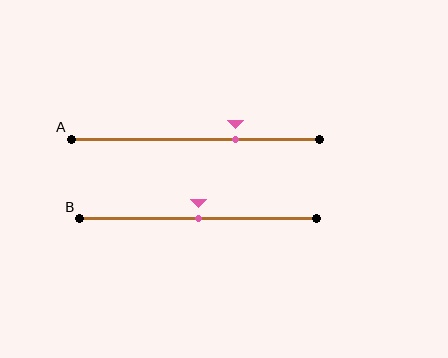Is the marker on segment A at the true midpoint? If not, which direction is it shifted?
No, the marker on segment A is shifted to the right by about 16% of the segment length.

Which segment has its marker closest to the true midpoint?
Segment B has its marker closest to the true midpoint.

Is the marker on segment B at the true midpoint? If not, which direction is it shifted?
Yes, the marker on segment B is at the true midpoint.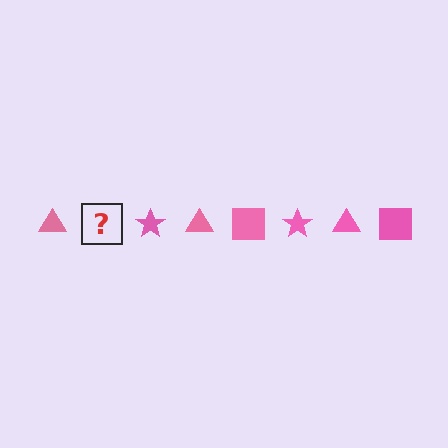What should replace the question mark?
The question mark should be replaced with a pink square.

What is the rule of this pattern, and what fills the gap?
The rule is that the pattern cycles through triangle, square, star shapes in pink. The gap should be filled with a pink square.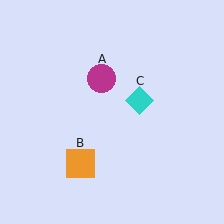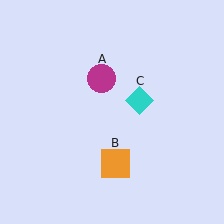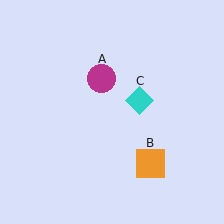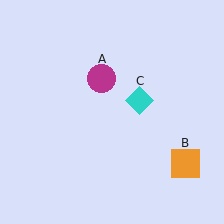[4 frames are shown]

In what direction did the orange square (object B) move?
The orange square (object B) moved right.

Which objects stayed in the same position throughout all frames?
Magenta circle (object A) and cyan diamond (object C) remained stationary.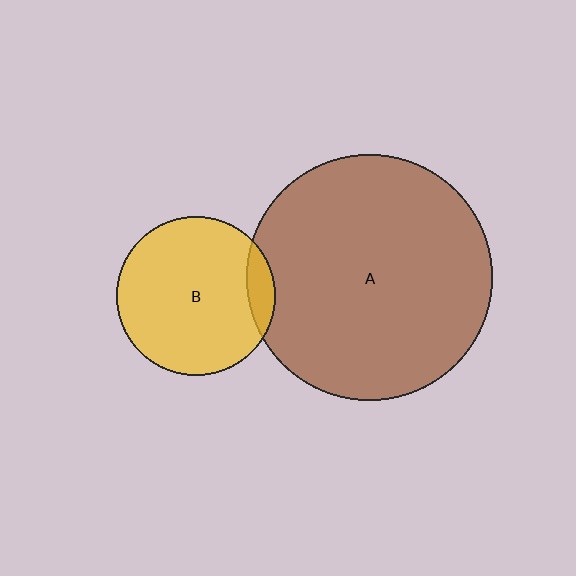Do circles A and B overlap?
Yes.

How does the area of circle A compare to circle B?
Approximately 2.4 times.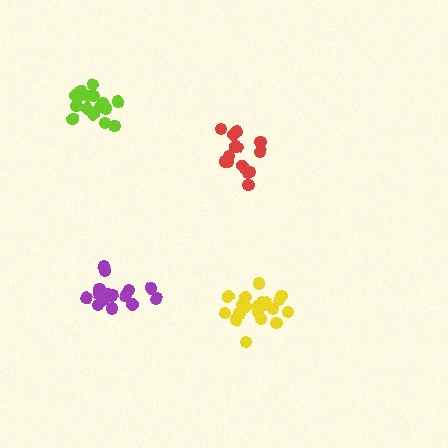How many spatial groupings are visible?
There are 4 spatial groupings.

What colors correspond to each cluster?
The clusters are colored: yellow, purple, lime, red.